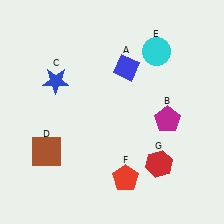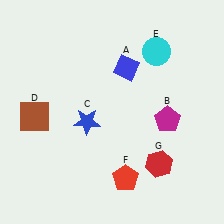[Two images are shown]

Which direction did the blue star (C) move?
The blue star (C) moved down.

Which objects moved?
The objects that moved are: the blue star (C), the brown square (D).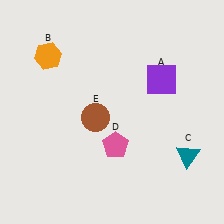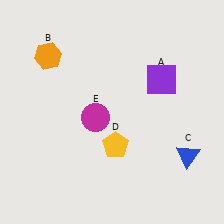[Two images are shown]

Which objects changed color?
C changed from teal to blue. D changed from pink to yellow. E changed from brown to magenta.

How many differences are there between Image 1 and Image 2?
There are 3 differences between the two images.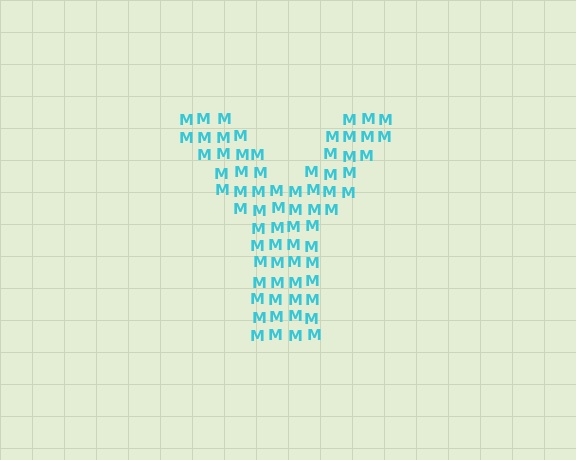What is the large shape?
The large shape is the letter Y.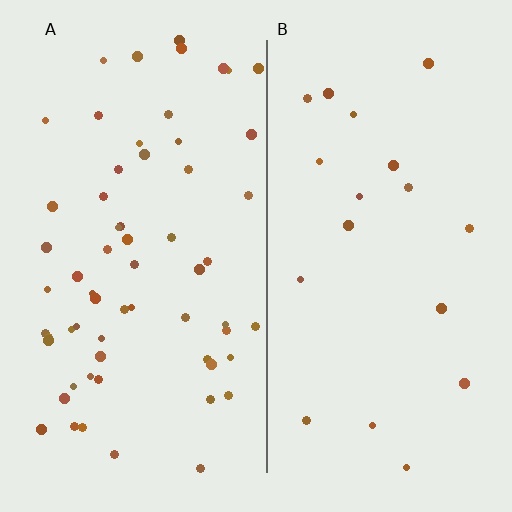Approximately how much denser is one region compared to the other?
Approximately 3.3× — region A over region B.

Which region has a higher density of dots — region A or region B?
A (the left).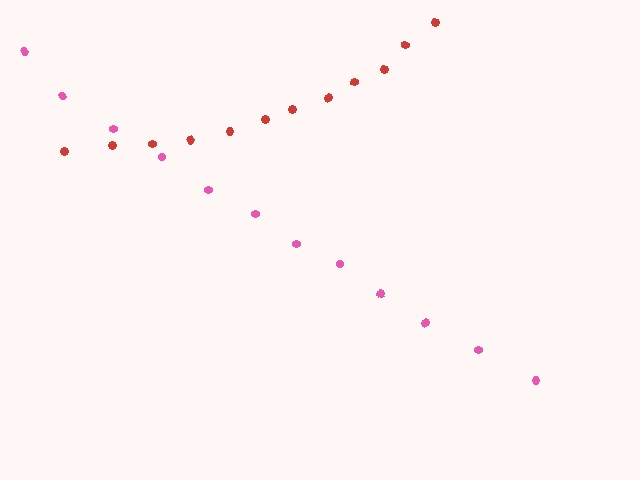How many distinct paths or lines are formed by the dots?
There are 2 distinct paths.